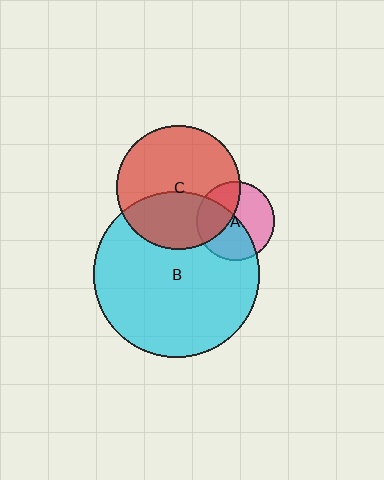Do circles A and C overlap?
Yes.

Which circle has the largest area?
Circle B (cyan).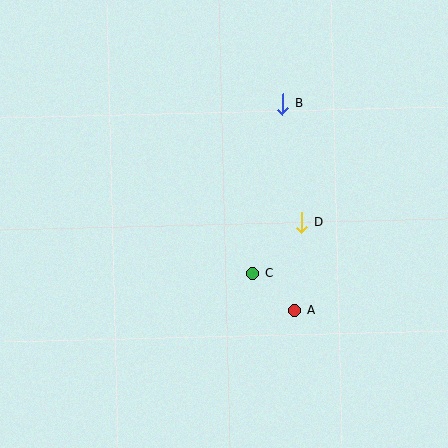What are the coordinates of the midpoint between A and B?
The midpoint between A and B is at (289, 207).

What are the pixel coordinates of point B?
Point B is at (283, 104).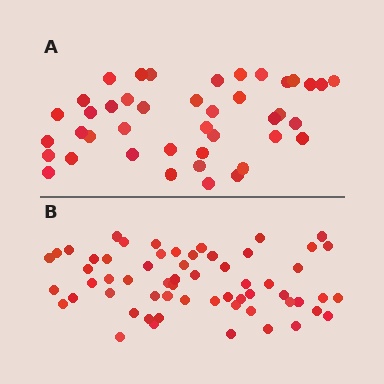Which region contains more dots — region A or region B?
Region B (the bottom region) has more dots.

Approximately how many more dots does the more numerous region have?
Region B has approximately 20 more dots than region A.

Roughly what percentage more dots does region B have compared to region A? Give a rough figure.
About 45% more.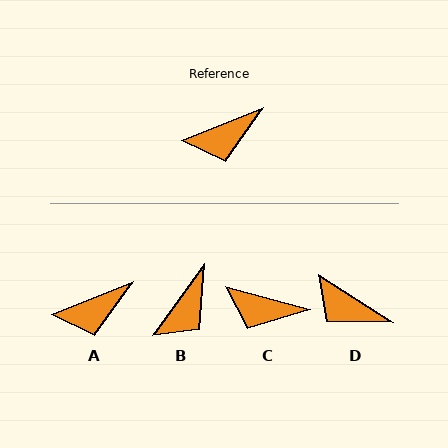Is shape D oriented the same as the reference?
No, it is off by about 55 degrees.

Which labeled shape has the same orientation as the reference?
A.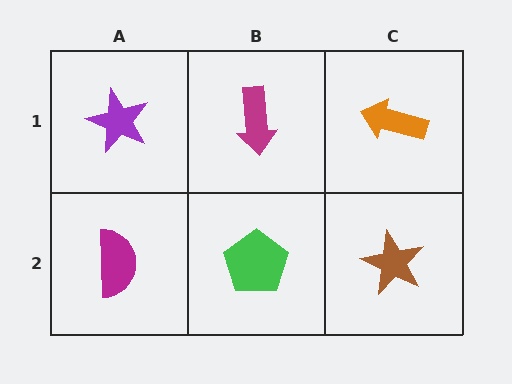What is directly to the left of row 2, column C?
A green pentagon.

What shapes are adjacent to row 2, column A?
A purple star (row 1, column A), a green pentagon (row 2, column B).